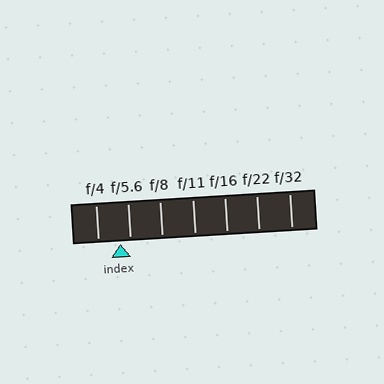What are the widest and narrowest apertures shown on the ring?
The widest aperture shown is f/4 and the narrowest is f/32.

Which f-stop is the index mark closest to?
The index mark is closest to f/5.6.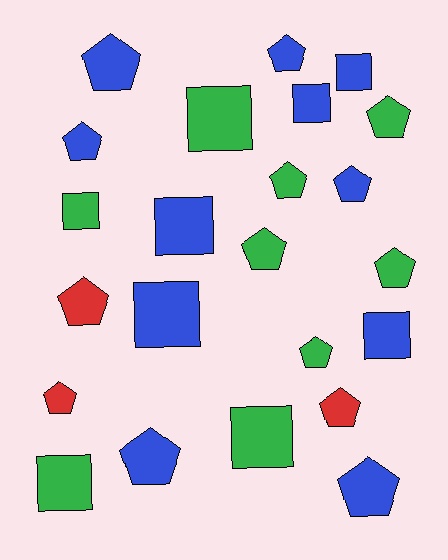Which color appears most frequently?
Blue, with 11 objects.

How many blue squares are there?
There are 5 blue squares.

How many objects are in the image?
There are 23 objects.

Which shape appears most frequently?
Pentagon, with 14 objects.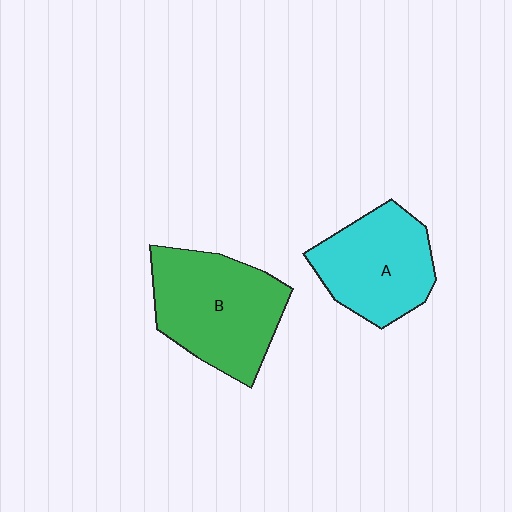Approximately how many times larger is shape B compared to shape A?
Approximately 1.2 times.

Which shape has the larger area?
Shape B (green).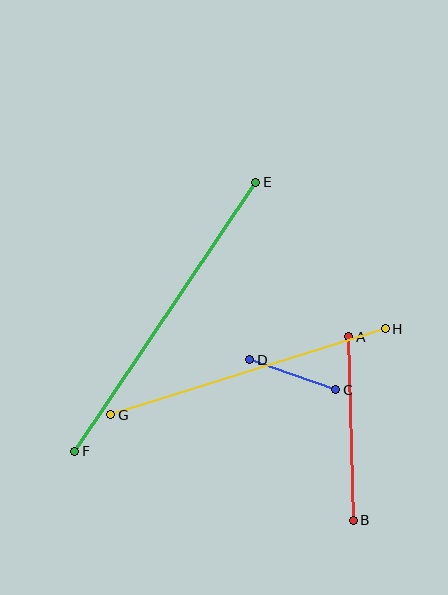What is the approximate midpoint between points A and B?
The midpoint is at approximately (351, 428) pixels.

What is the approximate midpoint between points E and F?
The midpoint is at approximately (165, 317) pixels.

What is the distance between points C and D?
The distance is approximately 91 pixels.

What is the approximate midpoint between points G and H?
The midpoint is at approximately (248, 372) pixels.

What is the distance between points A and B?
The distance is approximately 183 pixels.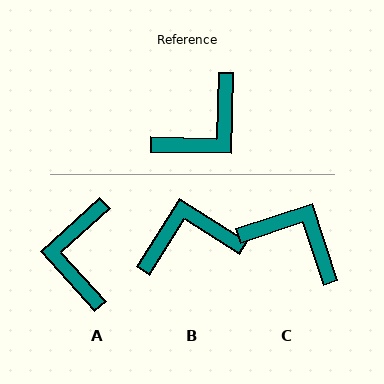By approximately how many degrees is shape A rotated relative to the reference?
Approximately 136 degrees clockwise.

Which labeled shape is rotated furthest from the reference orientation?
B, about 149 degrees away.